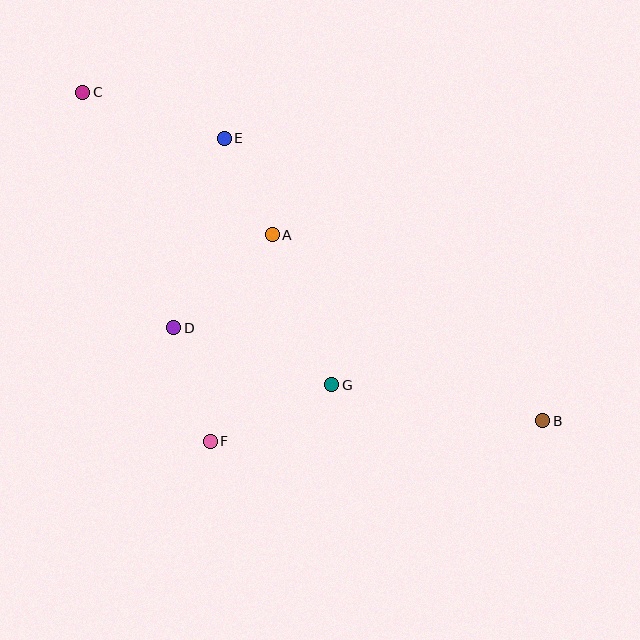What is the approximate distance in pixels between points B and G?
The distance between B and G is approximately 214 pixels.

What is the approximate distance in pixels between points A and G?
The distance between A and G is approximately 161 pixels.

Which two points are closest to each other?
Points A and E are closest to each other.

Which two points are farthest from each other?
Points B and C are farthest from each other.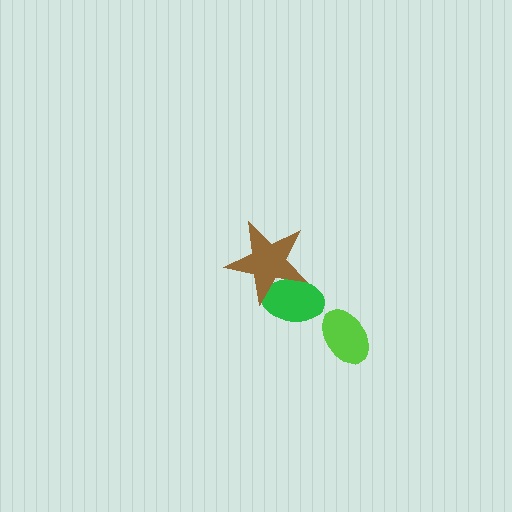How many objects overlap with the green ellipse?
1 object overlaps with the green ellipse.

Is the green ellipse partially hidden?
Yes, it is partially covered by another shape.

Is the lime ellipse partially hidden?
No, no other shape covers it.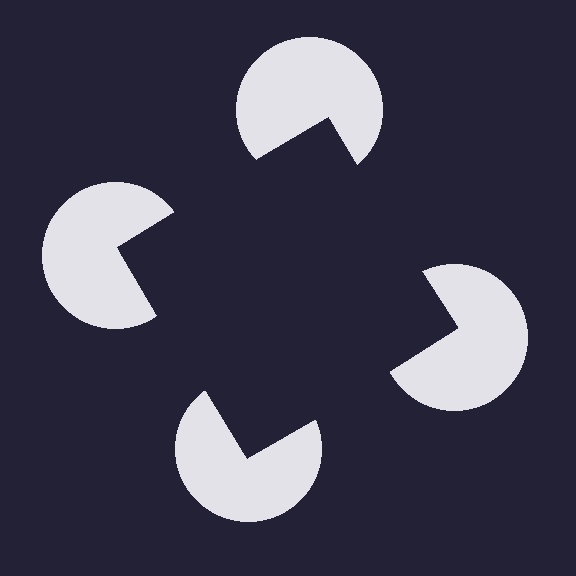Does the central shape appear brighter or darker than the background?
It typically appears slightly darker than the background, even though no actual brightness change is drawn.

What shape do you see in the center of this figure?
An illusory square — its edges are inferred from the aligned wedge cuts in the pac-man discs, not physically drawn.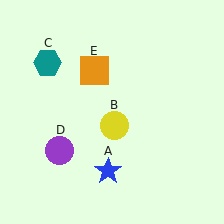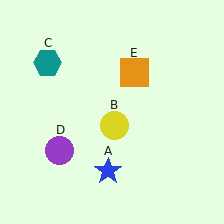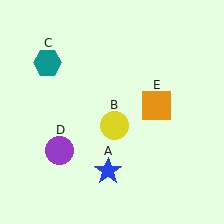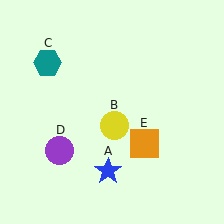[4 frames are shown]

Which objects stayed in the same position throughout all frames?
Blue star (object A) and yellow circle (object B) and teal hexagon (object C) and purple circle (object D) remained stationary.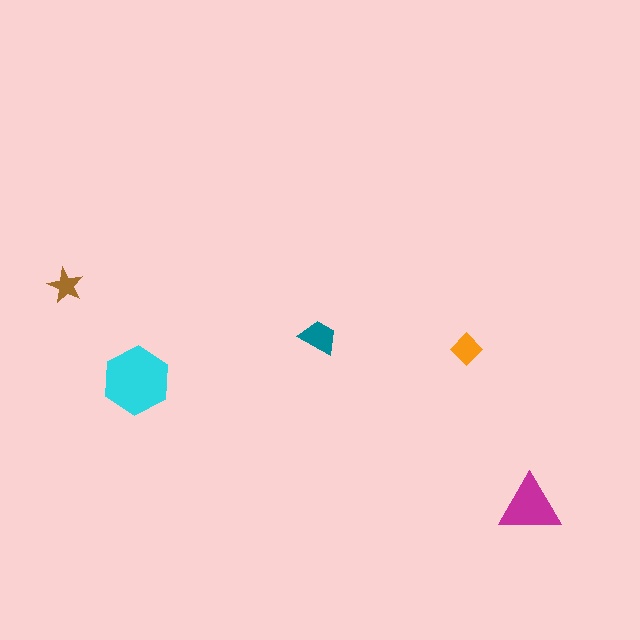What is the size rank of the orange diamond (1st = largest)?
4th.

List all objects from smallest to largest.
The brown star, the orange diamond, the teal trapezoid, the magenta triangle, the cyan hexagon.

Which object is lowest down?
The magenta triangle is bottommost.